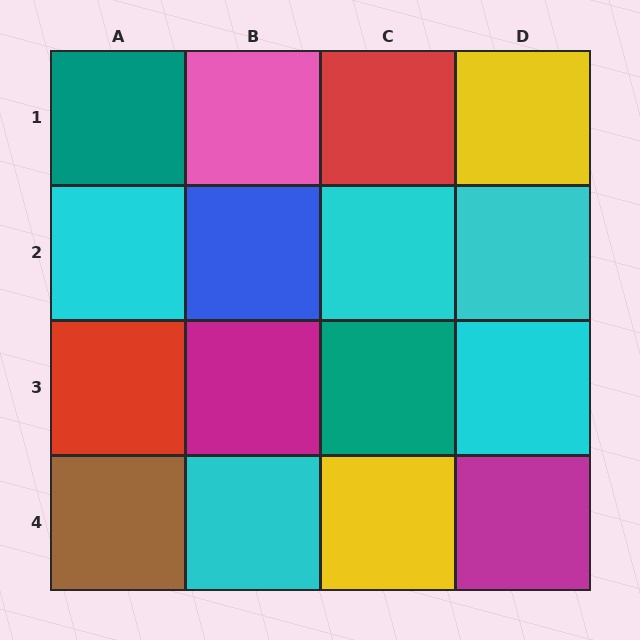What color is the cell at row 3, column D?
Cyan.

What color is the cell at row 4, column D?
Magenta.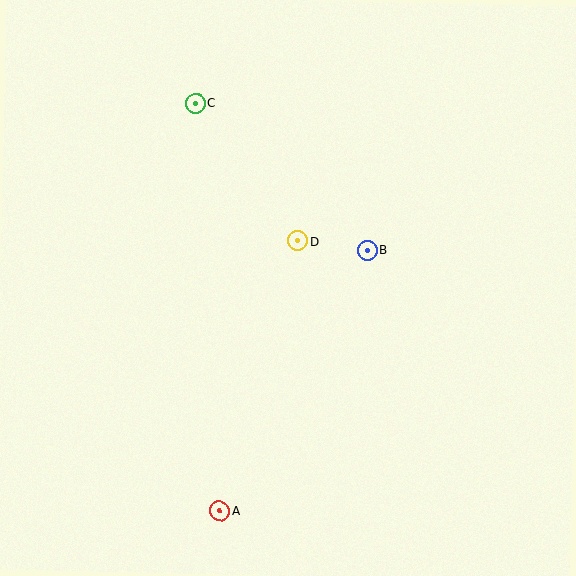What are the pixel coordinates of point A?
Point A is at (219, 511).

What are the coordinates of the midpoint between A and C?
The midpoint between A and C is at (207, 307).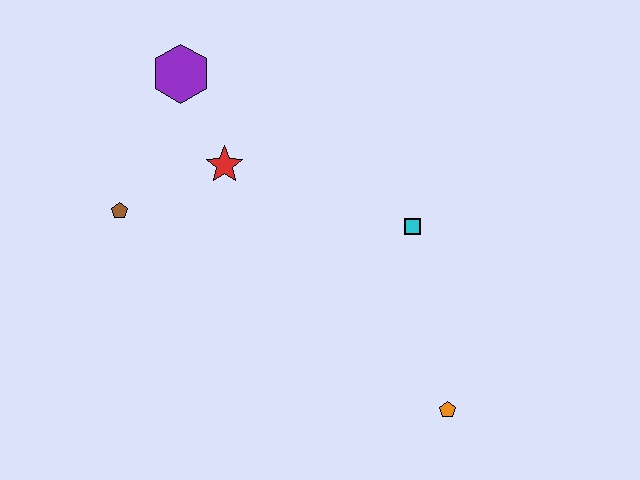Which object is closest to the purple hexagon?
The red star is closest to the purple hexagon.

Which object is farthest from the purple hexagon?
The orange pentagon is farthest from the purple hexagon.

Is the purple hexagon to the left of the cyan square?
Yes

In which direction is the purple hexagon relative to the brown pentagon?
The purple hexagon is above the brown pentagon.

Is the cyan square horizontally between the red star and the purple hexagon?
No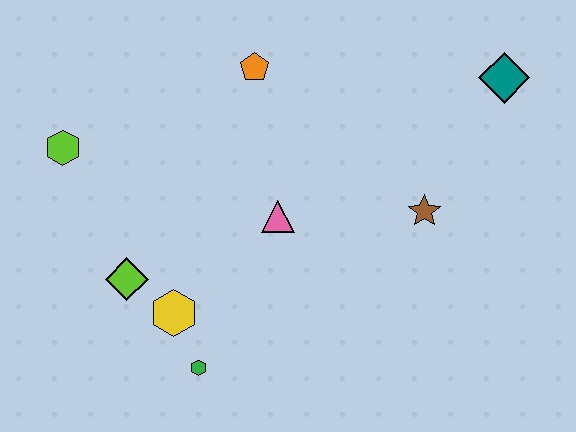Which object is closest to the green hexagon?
The yellow hexagon is closest to the green hexagon.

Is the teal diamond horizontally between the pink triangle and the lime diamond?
No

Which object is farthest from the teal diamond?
The lime hexagon is farthest from the teal diamond.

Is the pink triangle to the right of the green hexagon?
Yes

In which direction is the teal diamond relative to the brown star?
The teal diamond is above the brown star.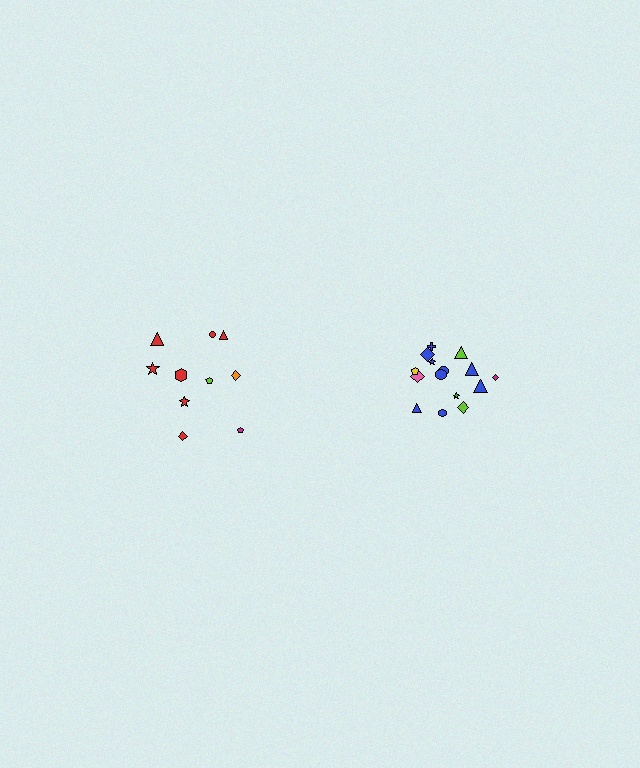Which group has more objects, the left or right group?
The right group.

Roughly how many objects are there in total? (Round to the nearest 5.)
Roughly 25 objects in total.